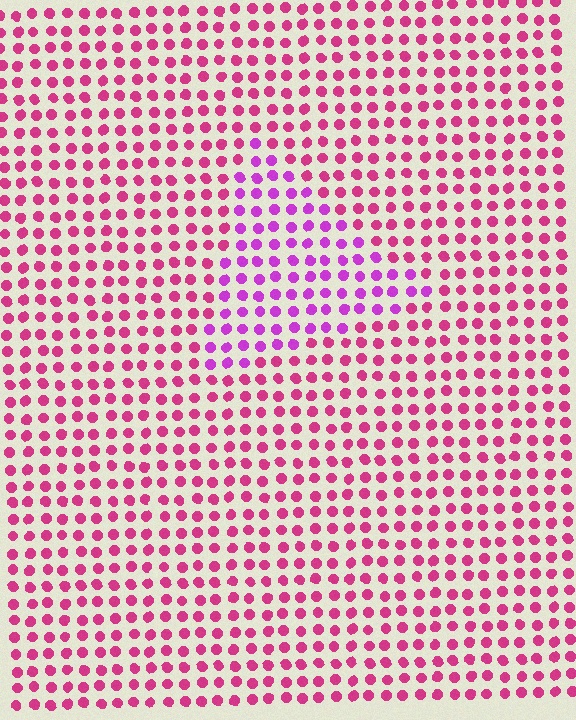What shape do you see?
I see a triangle.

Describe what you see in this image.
The image is filled with small magenta elements in a uniform arrangement. A triangle-shaped region is visible where the elements are tinted to a slightly different hue, forming a subtle color boundary.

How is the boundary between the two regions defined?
The boundary is defined purely by a slight shift in hue (about 33 degrees). Spacing, size, and orientation are identical on both sides.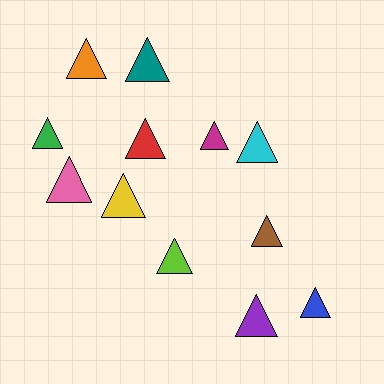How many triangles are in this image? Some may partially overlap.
There are 12 triangles.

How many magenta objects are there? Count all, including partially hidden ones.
There is 1 magenta object.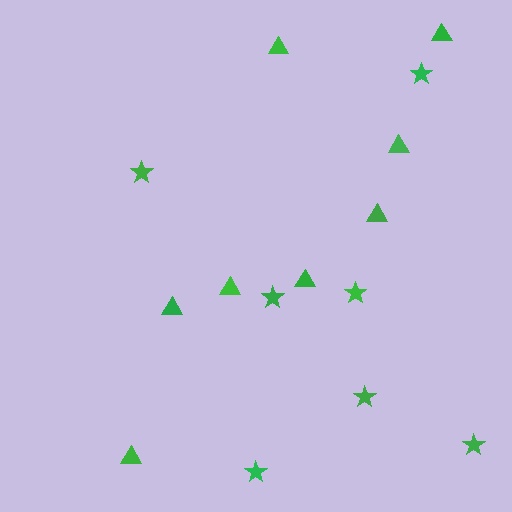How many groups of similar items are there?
There are 2 groups: one group of triangles (8) and one group of stars (7).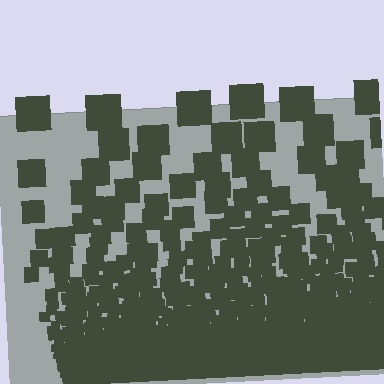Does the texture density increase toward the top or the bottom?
Density increases toward the bottom.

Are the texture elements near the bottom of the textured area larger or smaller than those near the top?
Smaller. The gradient is inverted — elements near the bottom are smaller and denser.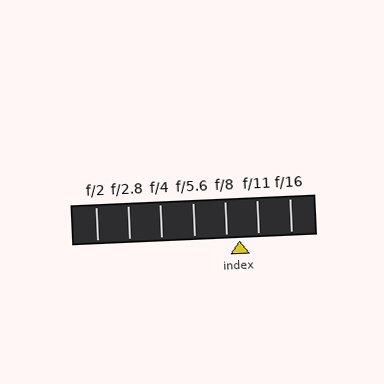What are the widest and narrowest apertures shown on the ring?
The widest aperture shown is f/2 and the narrowest is f/16.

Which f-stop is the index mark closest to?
The index mark is closest to f/8.